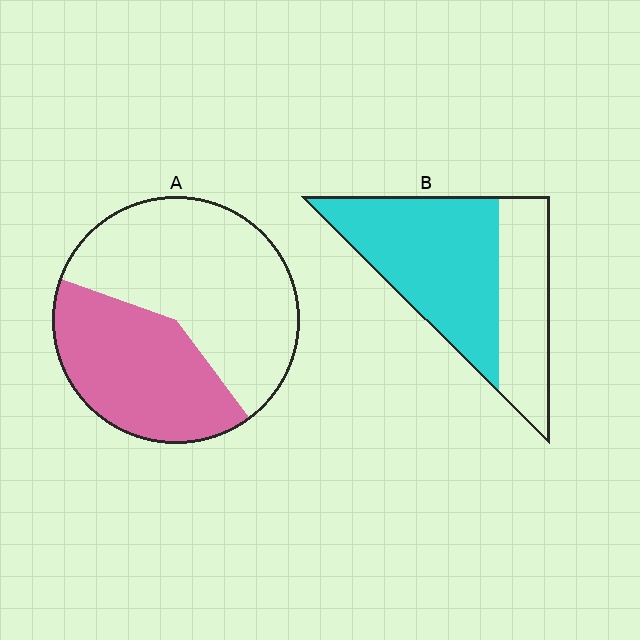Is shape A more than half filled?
No.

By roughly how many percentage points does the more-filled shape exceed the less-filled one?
By roughly 25 percentage points (B over A).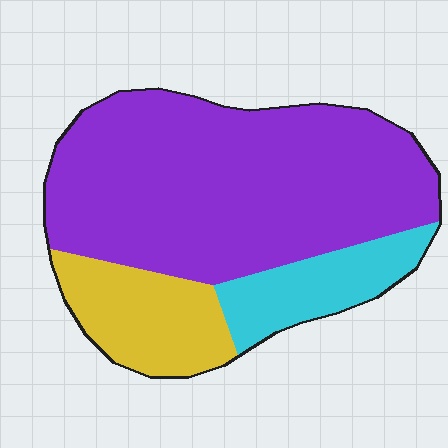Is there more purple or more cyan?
Purple.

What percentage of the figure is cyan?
Cyan covers roughly 15% of the figure.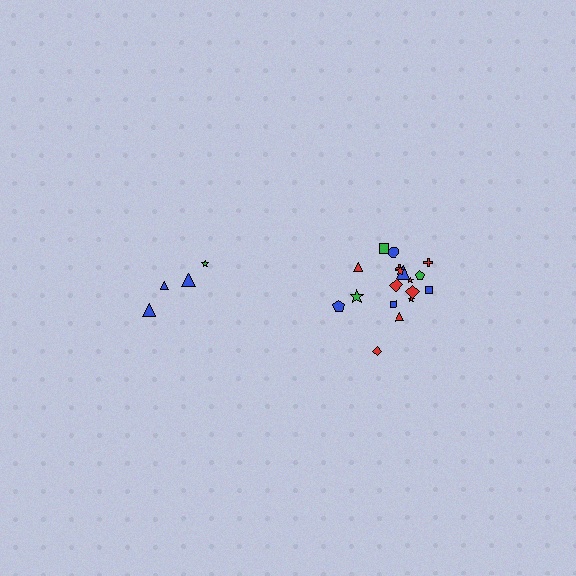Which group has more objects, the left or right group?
The right group.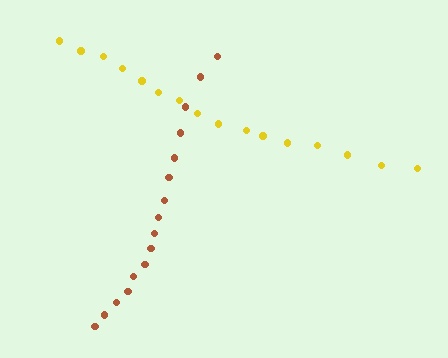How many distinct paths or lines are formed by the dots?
There are 2 distinct paths.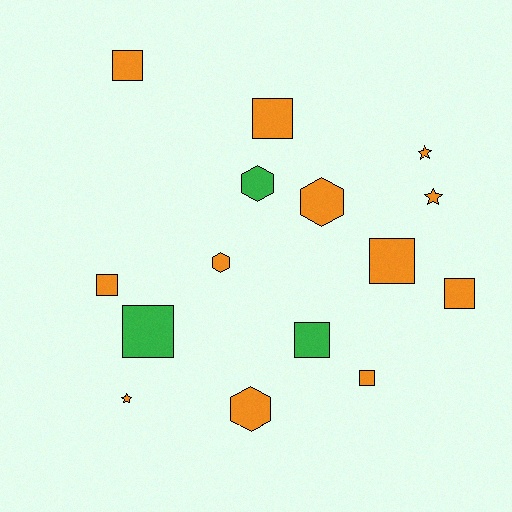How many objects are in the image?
There are 15 objects.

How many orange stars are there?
There are 3 orange stars.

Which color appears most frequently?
Orange, with 12 objects.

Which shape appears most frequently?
Square, with 8 objects.